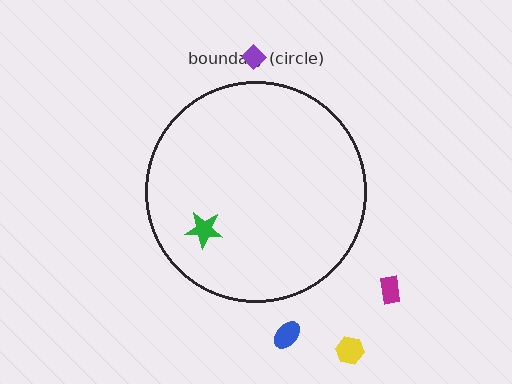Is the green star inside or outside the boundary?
Inside.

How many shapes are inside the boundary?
1 inside, 4 outside.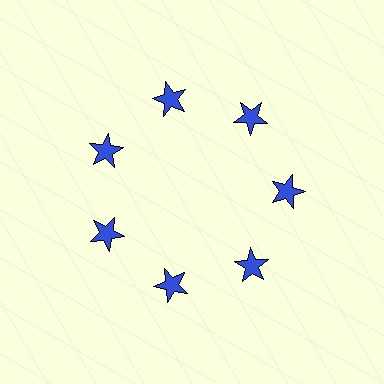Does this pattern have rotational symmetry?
Yes, this pattern has 7-fold rotational symmetry. It looks the same after rotating 51 degrees around the center.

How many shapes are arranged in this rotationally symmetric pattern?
There are 7 shapes, arranged in 7 groups of 1.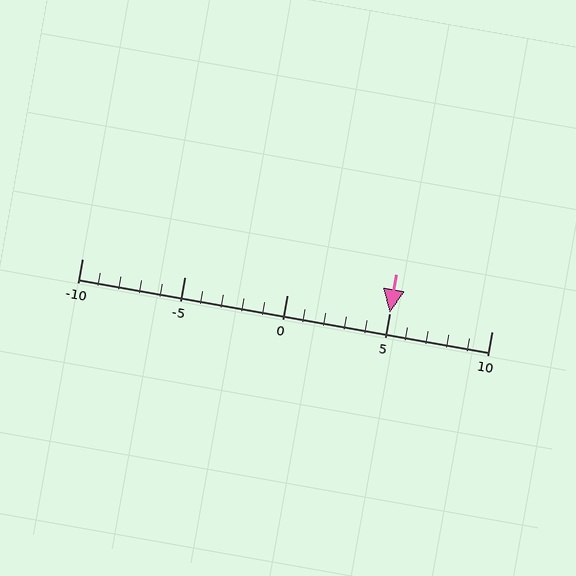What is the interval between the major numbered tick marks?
The major tick marks are spaced 5 units apart.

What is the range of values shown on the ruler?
The ruler shows values from -10 to 10.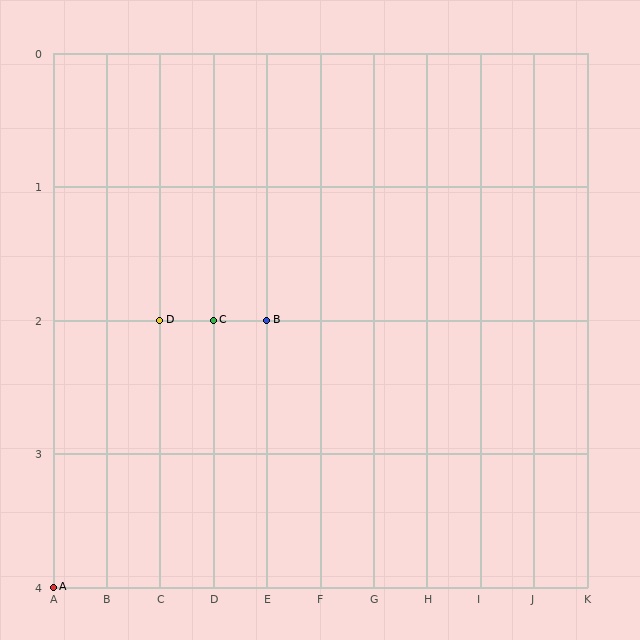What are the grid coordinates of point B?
Point B is at grid coordinates (E, 2).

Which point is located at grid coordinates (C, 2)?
Point D is at (C, 2).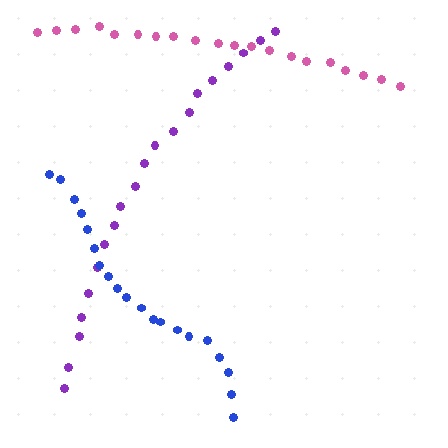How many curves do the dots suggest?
There are 3 distinct paths.